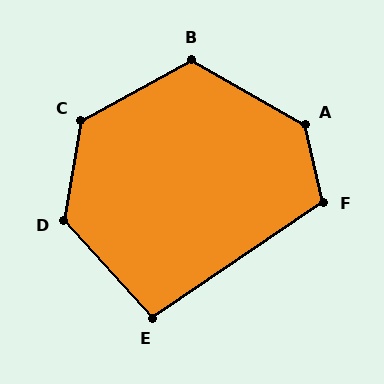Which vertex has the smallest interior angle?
E, at approximately 99 degrees.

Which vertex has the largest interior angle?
A, at approximately 133 degrees.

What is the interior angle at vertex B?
Approximately 122 degrees (obtuse).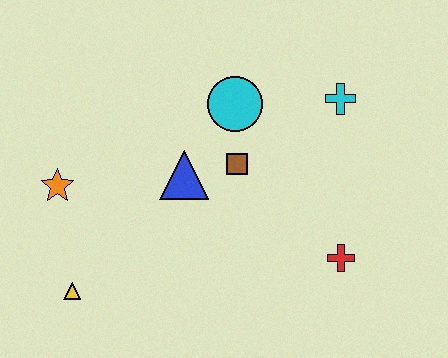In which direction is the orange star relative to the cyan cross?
The orange star is to the left of the cyan cross.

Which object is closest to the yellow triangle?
The orange star is closest to the yellow triangle.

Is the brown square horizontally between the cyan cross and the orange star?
Yes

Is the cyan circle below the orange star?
No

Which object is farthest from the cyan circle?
The yellow triangle is farthest from the cyan circle.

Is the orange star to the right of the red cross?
No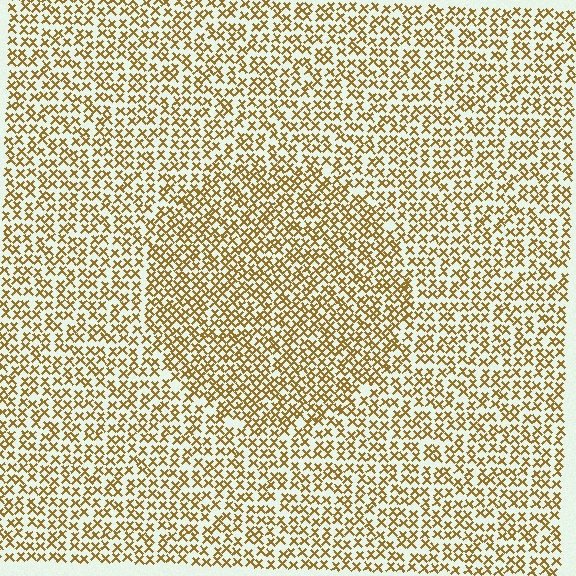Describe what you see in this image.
The image contains small brown elements arranged at two different densities. A circle-shaped region is visible where the elements are more densely packed than the surrounding area.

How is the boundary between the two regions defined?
The boundary is defined by a change in element density (approximately 1.4x ratio). All elements are the same color, size, and shape.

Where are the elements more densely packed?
The elements are more densely packed inside the circle boundary.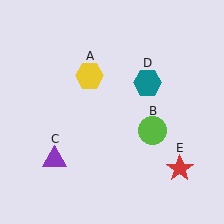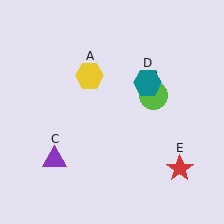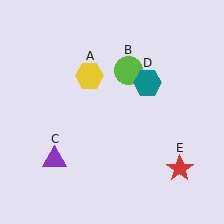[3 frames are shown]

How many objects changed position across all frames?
1 object changed position: lime circle (object B).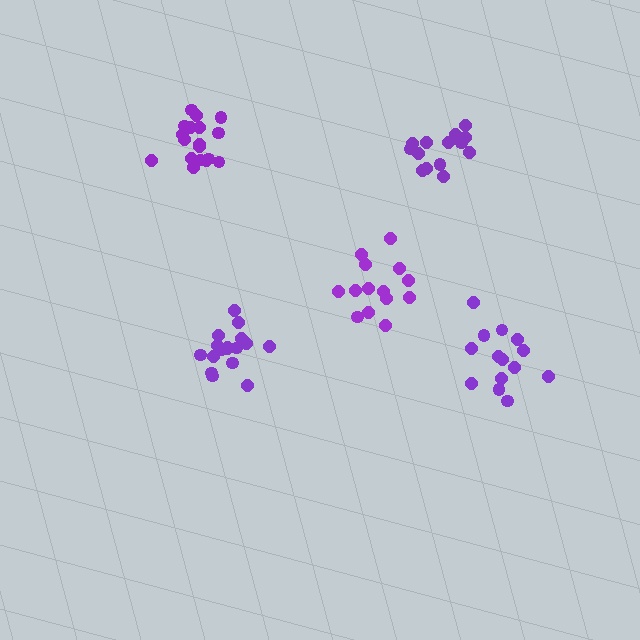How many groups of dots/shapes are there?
There are 5 groups.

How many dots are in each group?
Group 1: 18 dots, Group 2: 14 dots, Group 3: 14 dots, Group 4: 14 dots, Group 5: 18 dots (78 total).